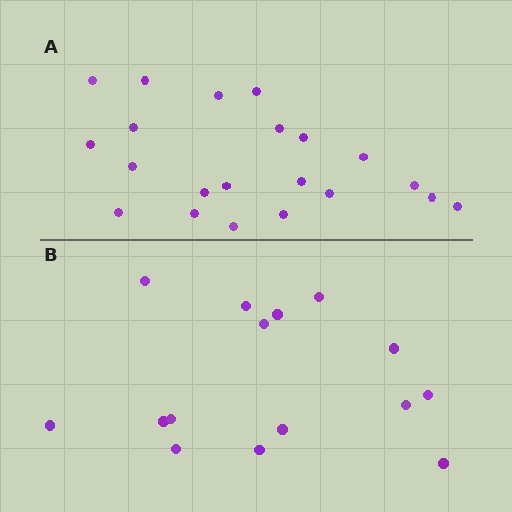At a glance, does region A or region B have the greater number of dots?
Region A (the top region) has more dots.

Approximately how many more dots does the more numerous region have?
Region A has about 6 more dots than region B.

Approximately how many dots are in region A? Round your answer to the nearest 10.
About 20 dots. (The exact count is 21, which rounds to 20.)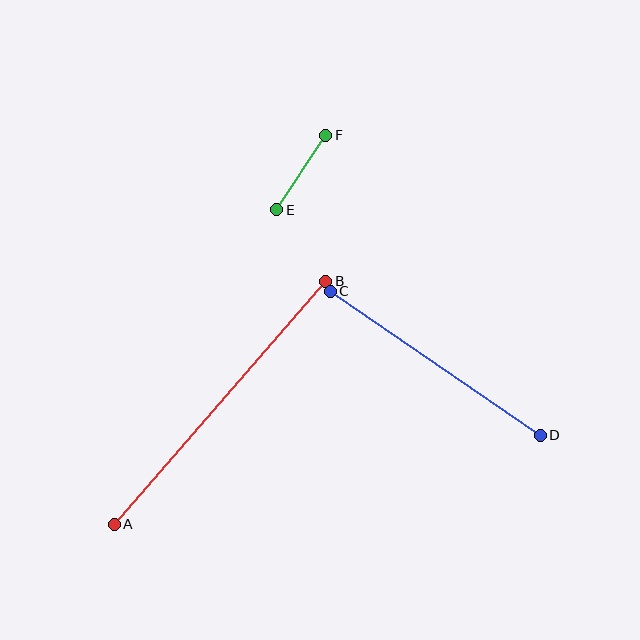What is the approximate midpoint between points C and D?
The midpoint is at approximately (435, 363) pixels.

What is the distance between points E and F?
The distance is approximately 90 pixels.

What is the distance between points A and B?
The distance is approximately 322 pixels.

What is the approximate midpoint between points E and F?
The midpoint is at approximately (301, 173) pixels.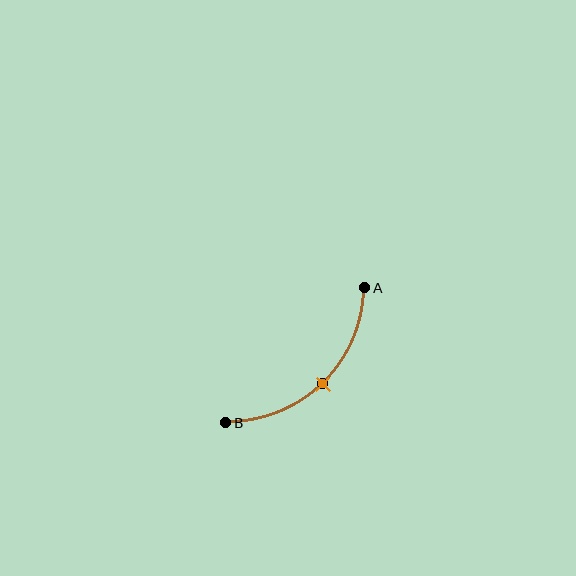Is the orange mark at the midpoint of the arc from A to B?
Yes. The orange mark lies on the arc at equal arc-length from both A and B — it is the arc midpoint.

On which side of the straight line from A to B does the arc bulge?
The arc bulges below and to the right of the straight line connecting A and B.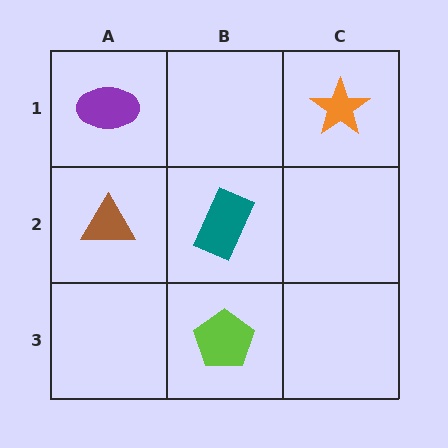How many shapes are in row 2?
2 shapes.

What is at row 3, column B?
A lime pentagon.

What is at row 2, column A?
A brown triangle.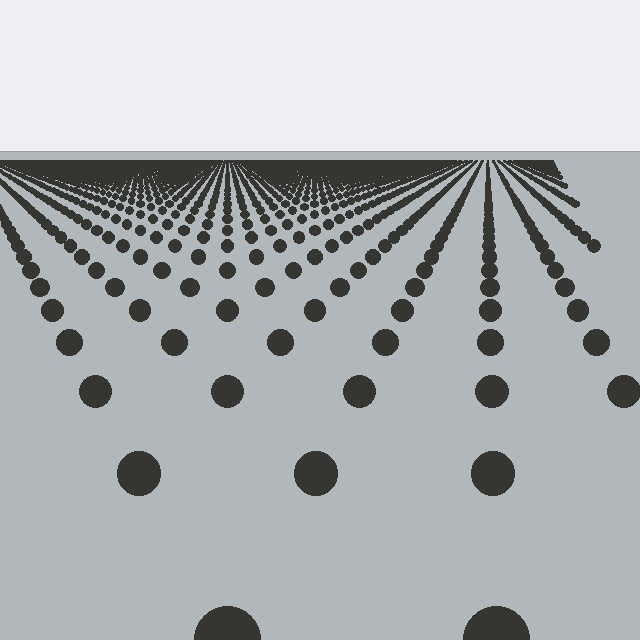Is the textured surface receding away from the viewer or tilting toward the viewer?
The surface is receding away from the viewer. Texture elements get smaller and denser toward the top.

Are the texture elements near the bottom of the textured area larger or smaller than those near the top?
Larger. Near the bottom, elements are closer to the viewer and appear at a bigger on-screen size.